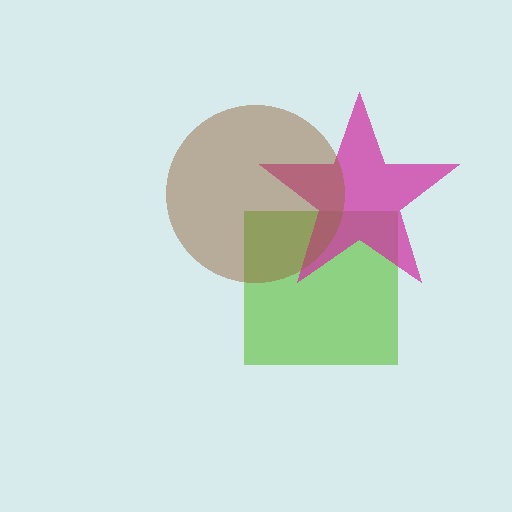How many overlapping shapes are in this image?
There are 3 overlapping shapes in the image.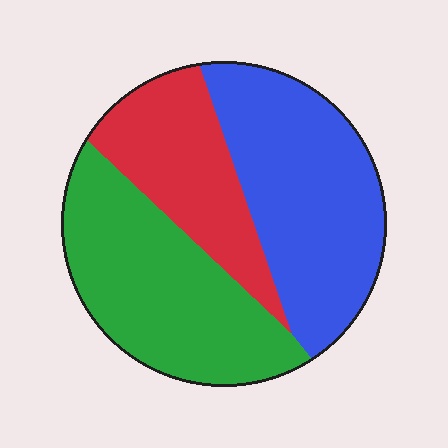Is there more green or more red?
Green.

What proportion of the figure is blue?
Blue takes up about three eighths (3/8) of the figure.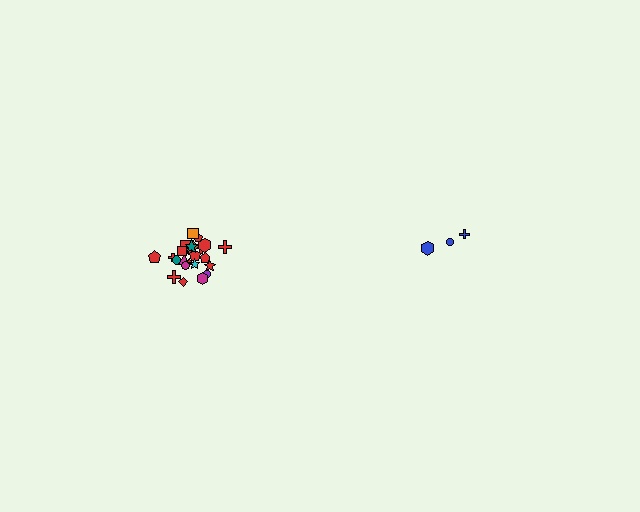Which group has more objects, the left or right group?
The left group.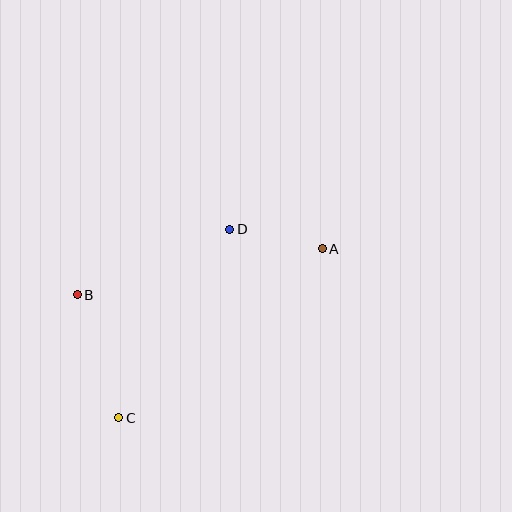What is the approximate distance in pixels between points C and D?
The distance between C and D is approximately 219 pixels.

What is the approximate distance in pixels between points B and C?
The distance between B and C is approximately 130 pixels.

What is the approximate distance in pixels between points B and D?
The distance between B and D is approximately 166 pixels.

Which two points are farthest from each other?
Points A and C are farthest from each other.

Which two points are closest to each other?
Points A and D are closest to each other.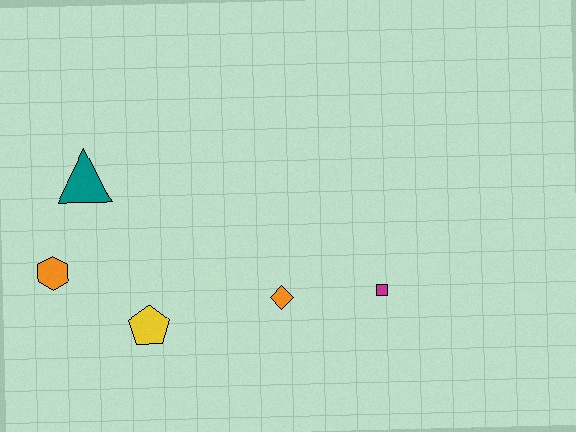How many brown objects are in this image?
There are no brown objects.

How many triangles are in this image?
There is 1 triangle.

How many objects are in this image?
There are 5 objects.